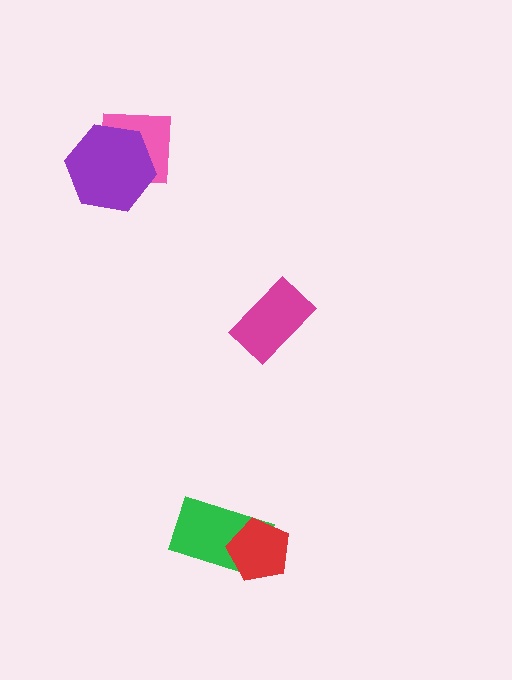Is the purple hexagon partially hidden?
No, no other shape covers it.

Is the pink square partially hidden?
Yes, it is partially covered by another shape.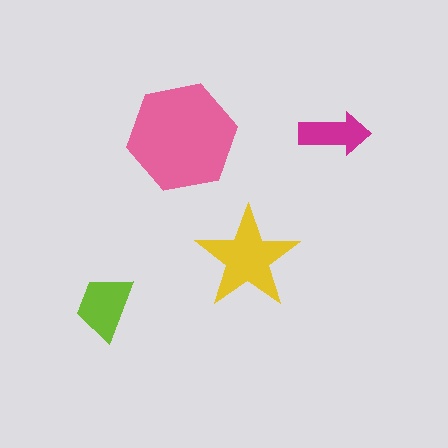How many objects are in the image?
There are 4 objects in the image.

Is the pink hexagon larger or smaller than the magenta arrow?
Larger.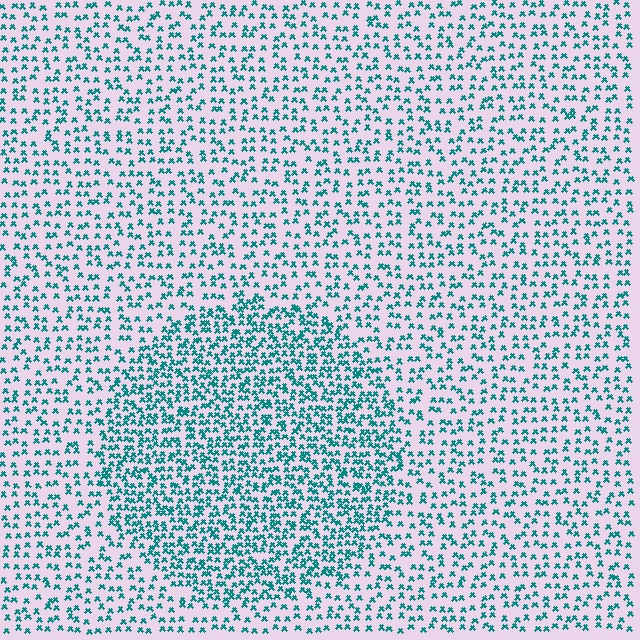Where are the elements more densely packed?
The elements are more densely packed inside the circle boundary.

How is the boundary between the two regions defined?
The boundary is defined by a change in element density (approximately 1.9x ratio). All elements are the same color, size, and shape.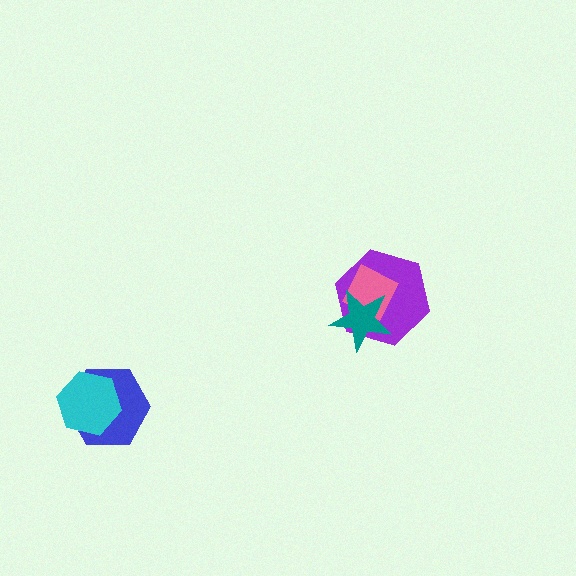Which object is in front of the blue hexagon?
The cyan hexagon is in front of the blue hexagon.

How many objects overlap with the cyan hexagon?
1 object overlaps with the cyan hexagon.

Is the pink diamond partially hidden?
Yes, it is partially covered by another shape.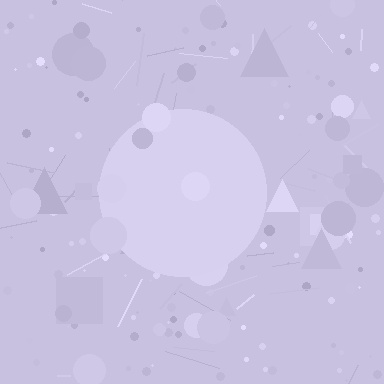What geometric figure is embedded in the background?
A circle is embedded in the background.